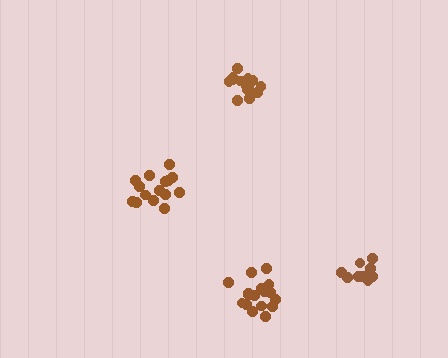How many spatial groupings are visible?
There are 4 spatial groupings.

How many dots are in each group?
Group 1: 15 dots, Group 2: 11 dots, Group 3: 15 dots, Group 4: 17 dots (58 total).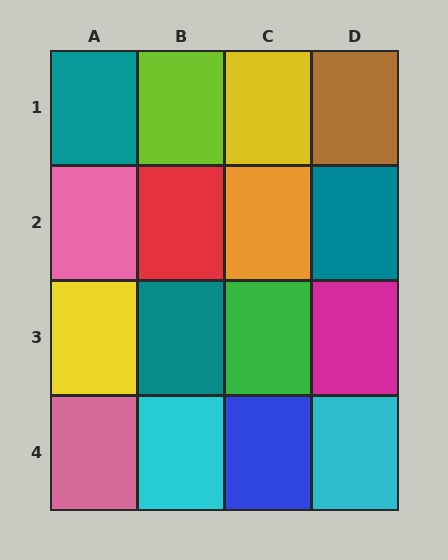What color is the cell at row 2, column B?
Red.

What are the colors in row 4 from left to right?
Pink, cyan, blue, cyan.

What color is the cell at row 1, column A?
Teal.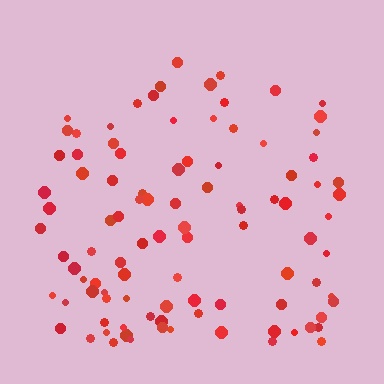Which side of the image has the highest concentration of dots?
The bottom.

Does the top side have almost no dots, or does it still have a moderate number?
Still a moderate number, just noticeably fewer than the bottom.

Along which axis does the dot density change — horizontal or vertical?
Vertical.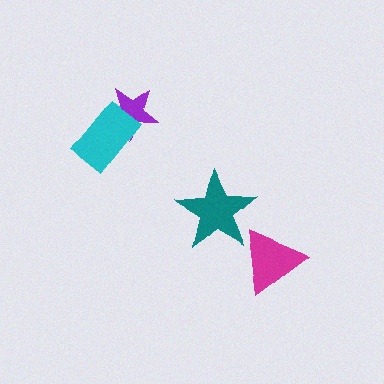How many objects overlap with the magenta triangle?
1 object overlaps with the magenta triangle.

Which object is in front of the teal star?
The magenta triangle is in front of the teal star.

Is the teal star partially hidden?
Yes, it is partially covered by another shape.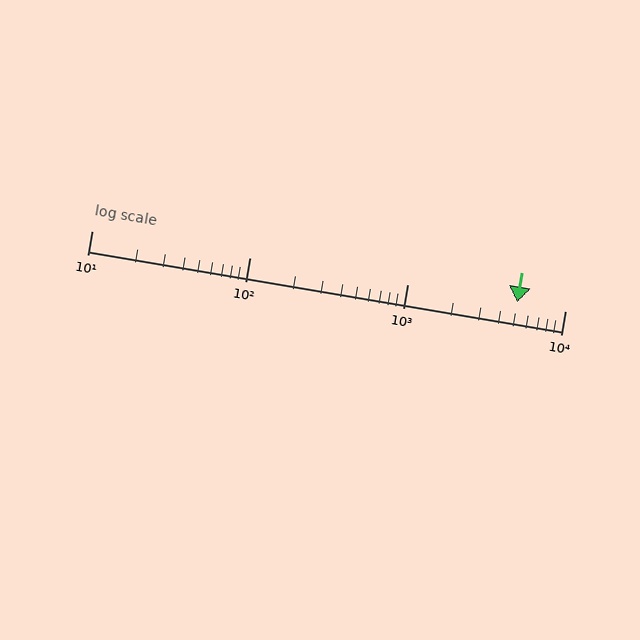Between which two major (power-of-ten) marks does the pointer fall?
The pointer is between 1000 and 10000.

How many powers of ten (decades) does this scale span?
The scale spans 3 decades, from 10 to 10000.